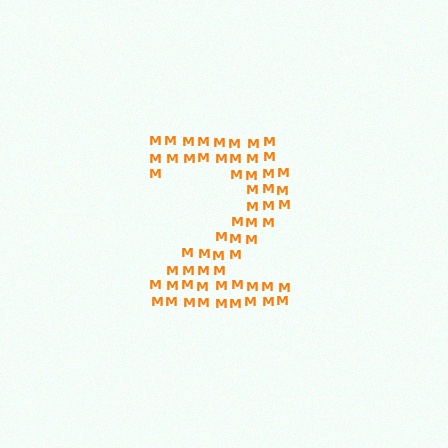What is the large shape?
The large shape is the digit 2.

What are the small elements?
The small elements are letter M's.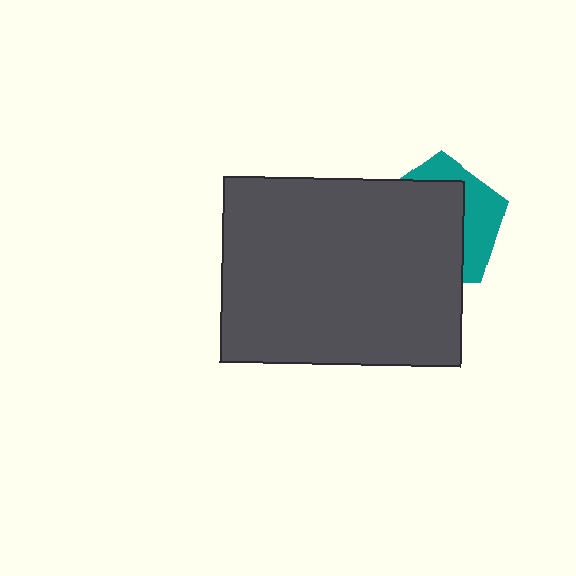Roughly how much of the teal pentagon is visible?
A small part of it is visible (roughly 34%).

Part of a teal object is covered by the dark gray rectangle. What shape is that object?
It is a pentagon.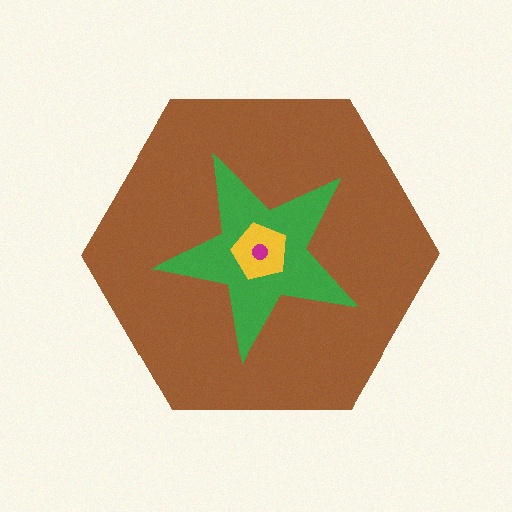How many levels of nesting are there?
4.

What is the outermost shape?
The brown hexagon.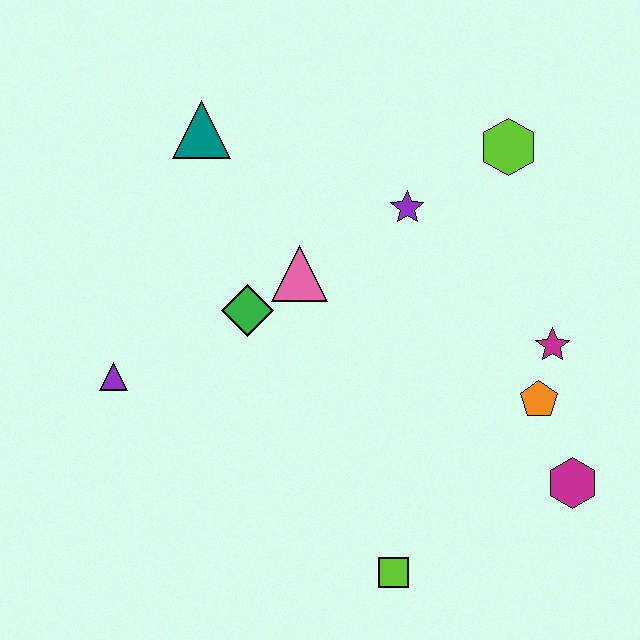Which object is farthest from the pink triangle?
The magenta hexagon is farthest from the pink triangle.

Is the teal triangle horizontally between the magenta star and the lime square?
No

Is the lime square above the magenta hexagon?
No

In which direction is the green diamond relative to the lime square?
The green diamond is above the lime square.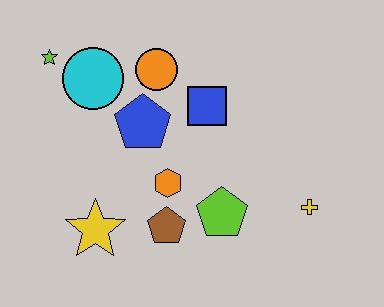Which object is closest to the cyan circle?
The lime star is closest to the cyan circle.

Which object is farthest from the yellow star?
The yellow cross is farthest from the yellow star.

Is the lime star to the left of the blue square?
Yes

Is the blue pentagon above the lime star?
No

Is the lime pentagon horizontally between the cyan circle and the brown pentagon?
No